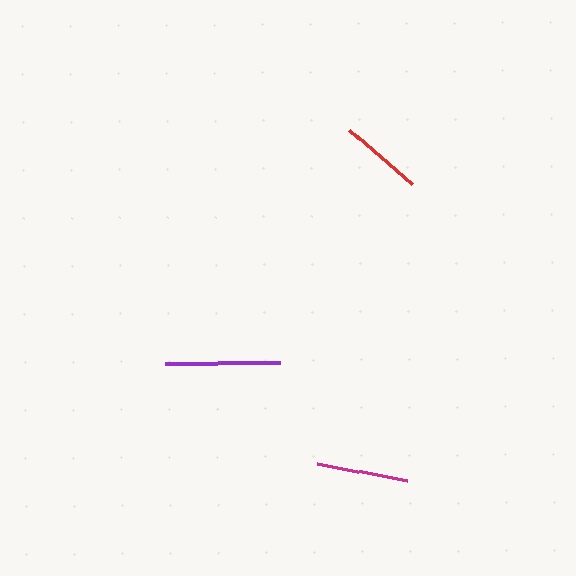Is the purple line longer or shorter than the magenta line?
The purple line is longer than the magenta line.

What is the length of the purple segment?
The purple segment is approximately 115 pixels long.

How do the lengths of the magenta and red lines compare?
The magenta and red lines are approximately the same length.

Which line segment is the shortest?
The red line is the shortest at approximately 83 pixels.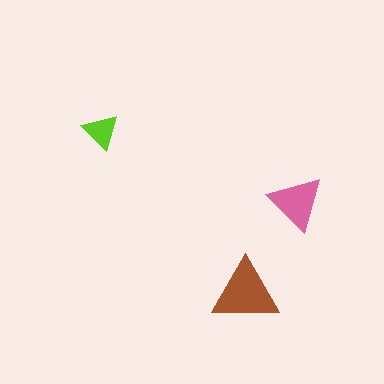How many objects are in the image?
There are 3 objects in the image.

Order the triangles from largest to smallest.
the brown one, the pink one, the lime one.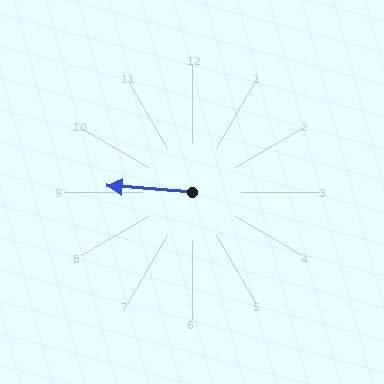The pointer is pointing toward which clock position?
Roughly 9 o'clock.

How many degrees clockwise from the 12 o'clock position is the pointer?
Approximately 274 degrees.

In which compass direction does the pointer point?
West.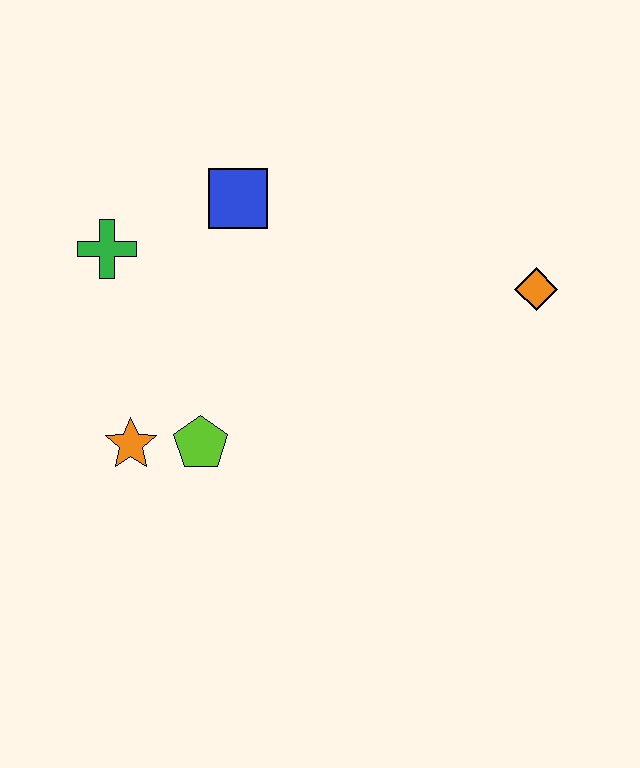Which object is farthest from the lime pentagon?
The orange diamond is farthest from the lime pentagon.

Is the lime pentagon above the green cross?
No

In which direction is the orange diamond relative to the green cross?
The orange diamond is to the right of the green cross.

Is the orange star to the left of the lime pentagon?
Yes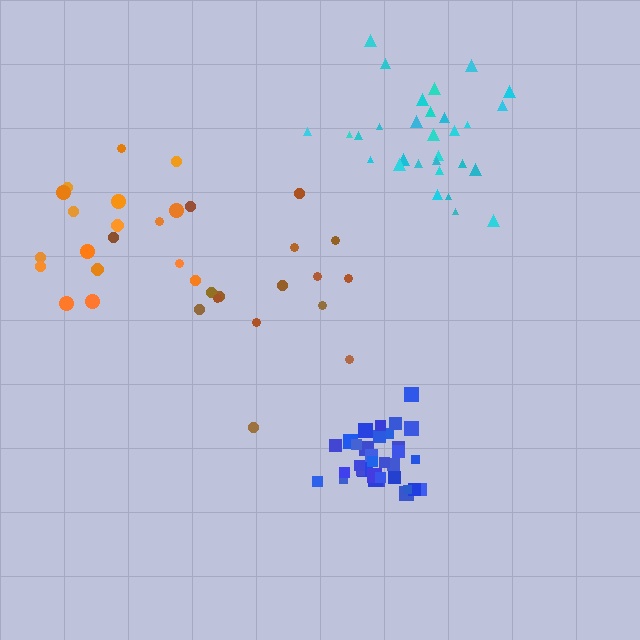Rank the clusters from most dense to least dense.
blue, cyan, orange, brown.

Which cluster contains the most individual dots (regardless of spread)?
Blue (35).